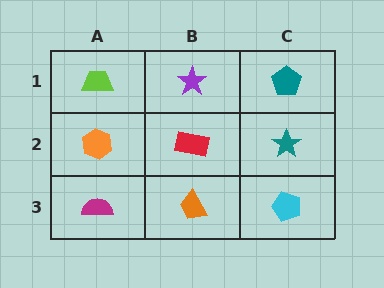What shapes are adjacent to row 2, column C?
A teal pentagon (row 1, column C), a cyan pentagon (row 3, column C), a red rectangle (row 2, column B).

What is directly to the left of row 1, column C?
A purple star.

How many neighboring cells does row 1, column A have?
2.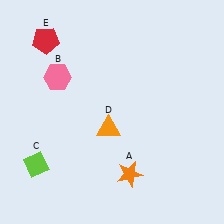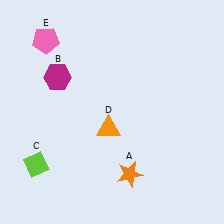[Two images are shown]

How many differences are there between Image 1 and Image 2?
There are 2 differences between the two images.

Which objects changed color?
B changed from pink to magenta. E changed from red to pink.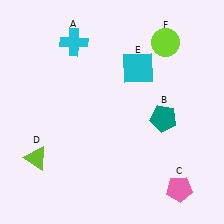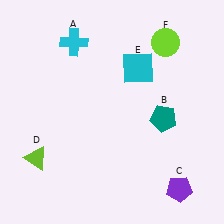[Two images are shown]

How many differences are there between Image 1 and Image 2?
There is 1 difference between the two images.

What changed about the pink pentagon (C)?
In Image 1, C is pink. In Image 2, it changed to purple.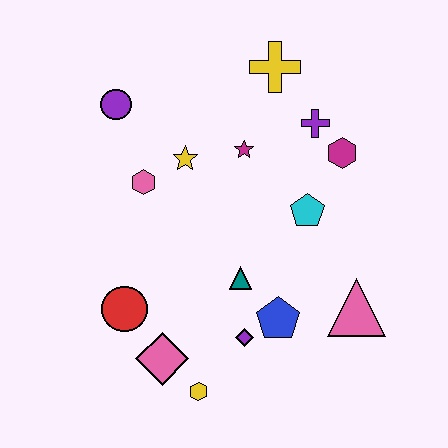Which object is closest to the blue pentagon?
The purple diamond is closest to the blue pentagon.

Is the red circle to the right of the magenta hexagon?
No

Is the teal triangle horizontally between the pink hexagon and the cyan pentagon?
Yes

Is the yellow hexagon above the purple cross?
No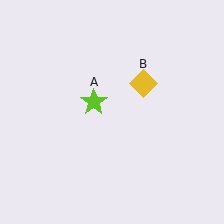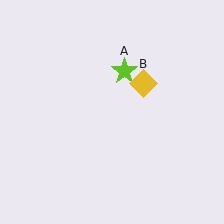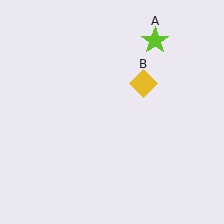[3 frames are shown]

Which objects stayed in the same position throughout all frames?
Yellow diamond (object B) remained stationary.